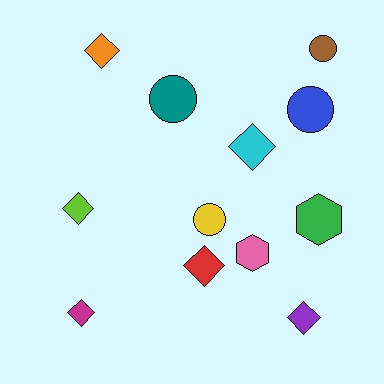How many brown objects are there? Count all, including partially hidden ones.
There is 1 brown object.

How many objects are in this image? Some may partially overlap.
There are 12 objects.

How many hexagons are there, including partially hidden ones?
There are 2 hexagons.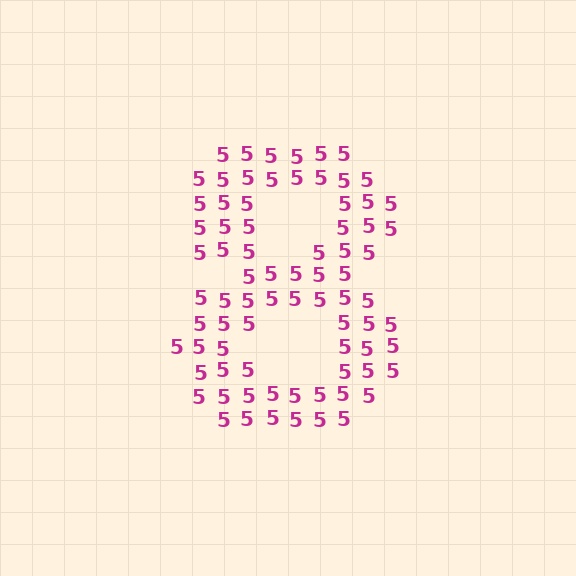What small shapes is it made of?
It is made of small digit 5's.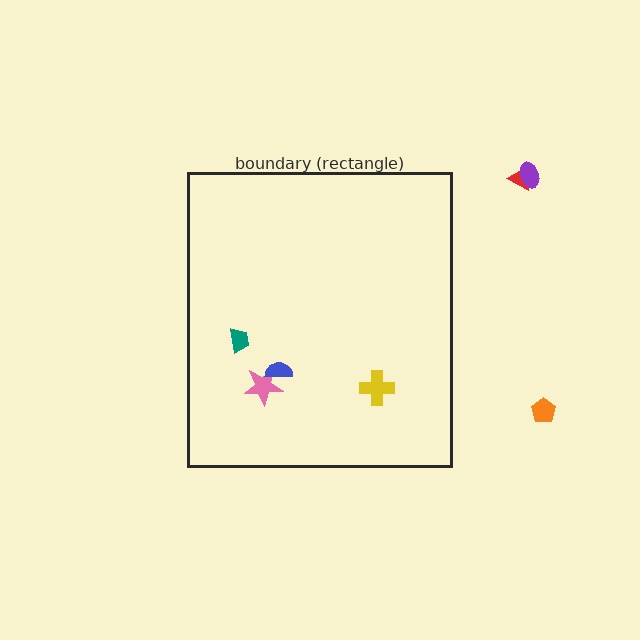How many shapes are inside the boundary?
4 inside, 3 outside.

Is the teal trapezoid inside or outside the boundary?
Inside.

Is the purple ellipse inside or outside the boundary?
Outside.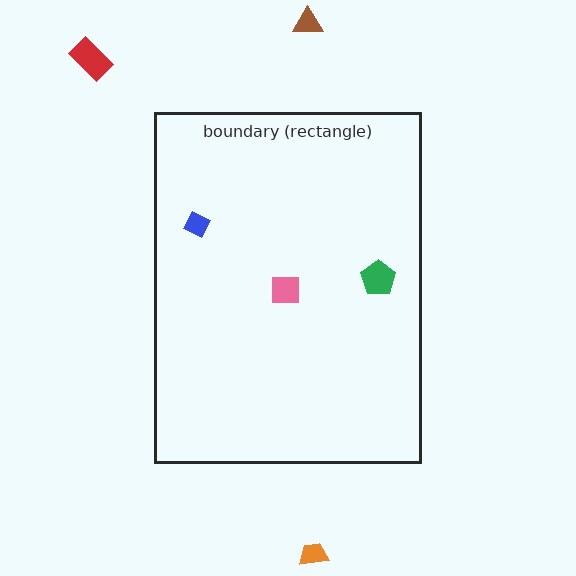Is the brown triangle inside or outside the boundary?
Outside.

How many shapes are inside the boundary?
3 inside, 3 outside.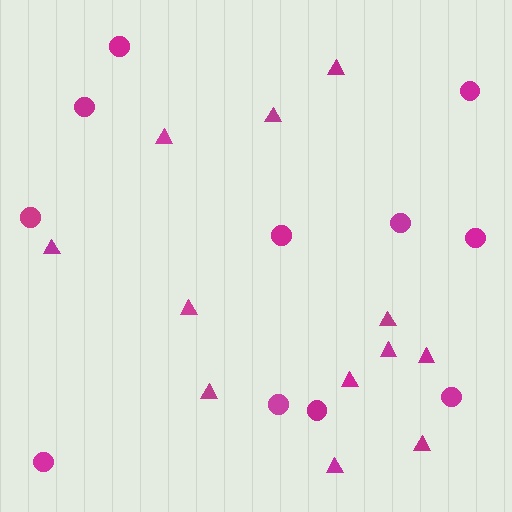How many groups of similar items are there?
There are 2 groups: one group of circles (11) and one group of triangles (12).